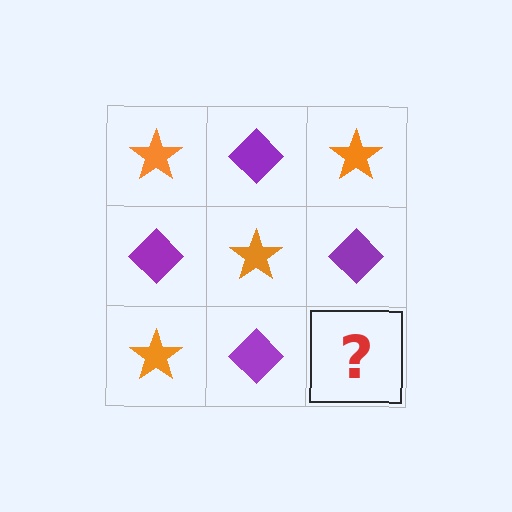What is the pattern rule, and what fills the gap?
The rule is that it alternates orange star and purple diamond in a checkerboard pattern. The gap should be filled with an orange star.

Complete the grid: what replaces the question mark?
The question mark should be replaced with an orange star.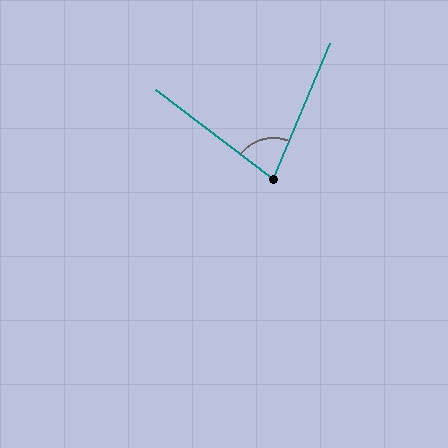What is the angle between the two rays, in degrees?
Approximately 76 degrees.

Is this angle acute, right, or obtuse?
It is acute.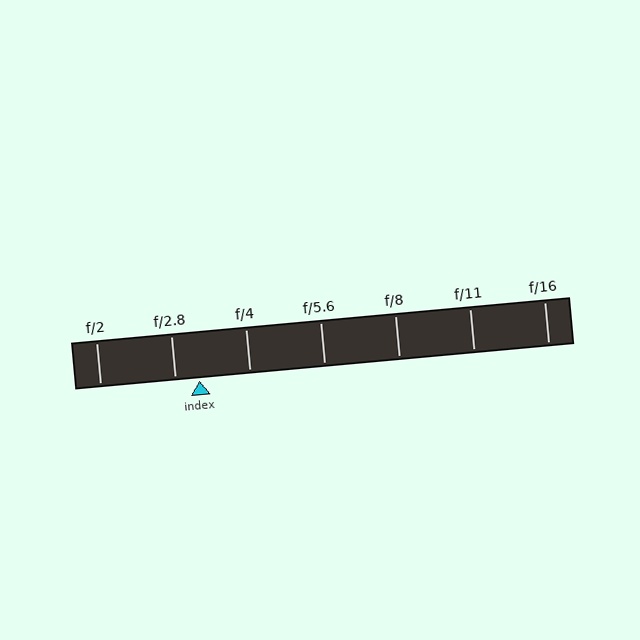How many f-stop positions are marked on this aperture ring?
There are 7 f-stop positions marked.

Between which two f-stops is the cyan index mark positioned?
The index mark is between f/2.8 and f/4.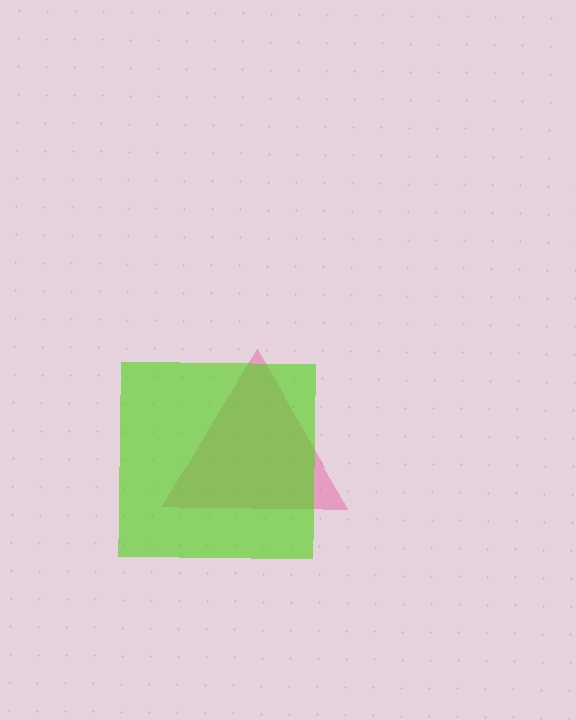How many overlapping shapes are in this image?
There are 2 overlapping shapes in the image.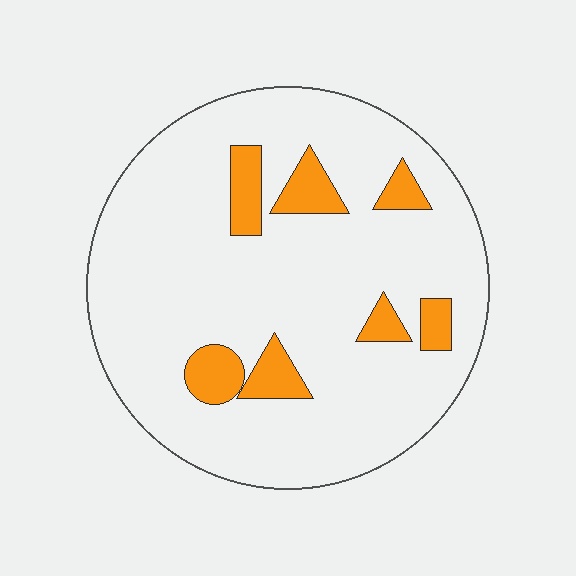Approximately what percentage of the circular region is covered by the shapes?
Approximately 15%.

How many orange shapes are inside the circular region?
7.